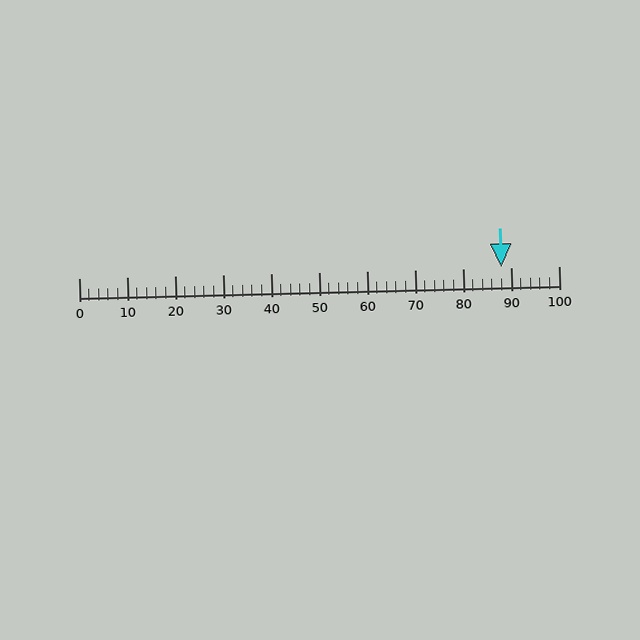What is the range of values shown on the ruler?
The ruler shows values from 0 to 100.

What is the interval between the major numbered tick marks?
The major tick marks are spaced 10 units apart.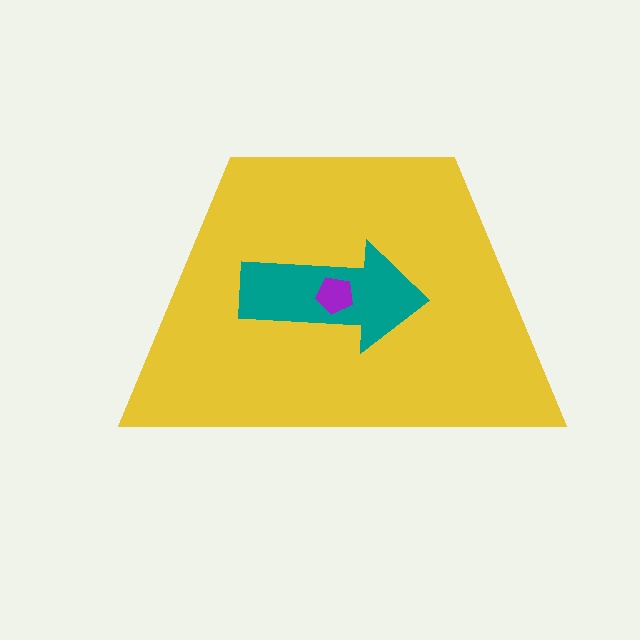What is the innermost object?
The purple pentagon.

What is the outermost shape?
The yellow trapezoid.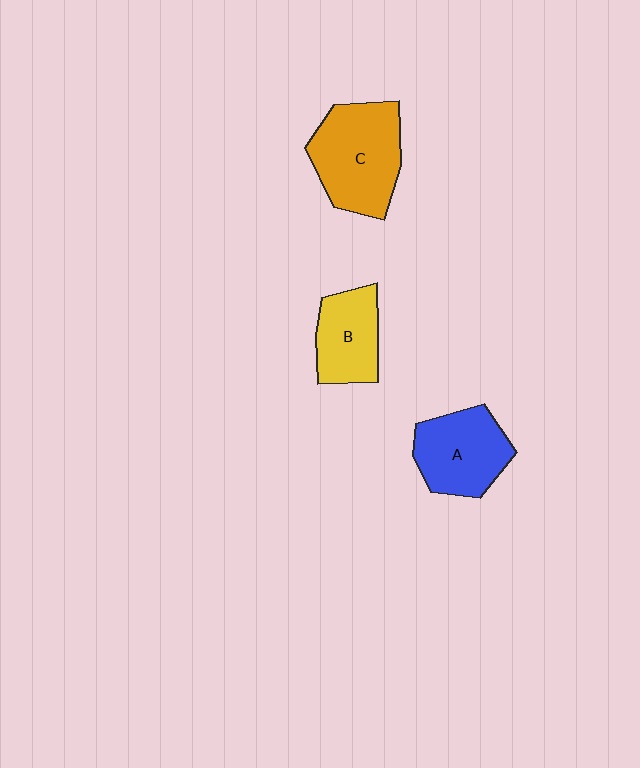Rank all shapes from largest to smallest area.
From largest to smallest: C (orange), A (blue), B (yellow).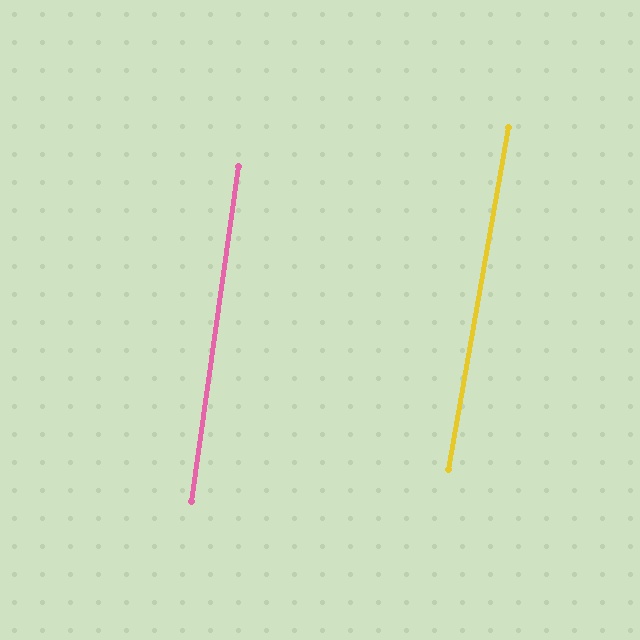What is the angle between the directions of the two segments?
Approximately 2 degrees.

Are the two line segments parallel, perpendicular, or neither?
Parallel — their directions differ by only 1.8°.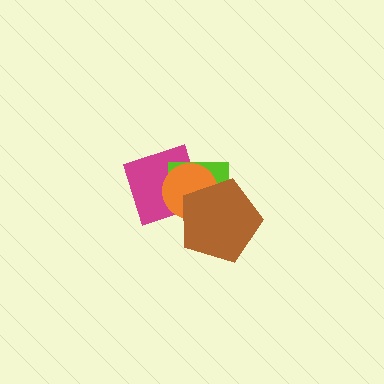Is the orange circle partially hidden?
Yes, it is partially covered by another shape.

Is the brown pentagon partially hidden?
No, no other shape covers it.